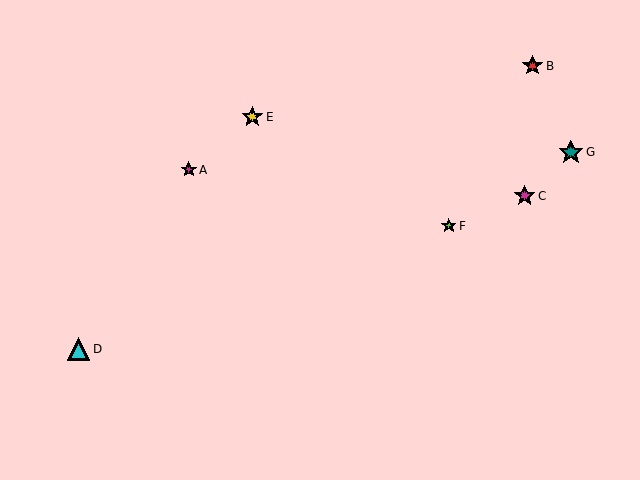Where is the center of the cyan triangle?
The center of the cyan triangle is at (78, 349).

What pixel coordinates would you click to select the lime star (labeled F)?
Click at (449, 226) to select the lime star F.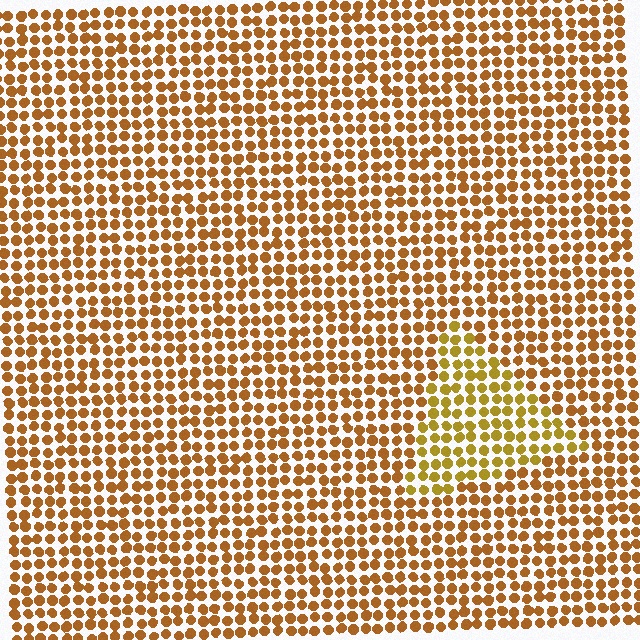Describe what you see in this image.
The image is filled with small brown elements in a uniform arrangement. A triangle-shaped region is visible where the elements are tinted to a slightly different hue, forming a subtle color boundary.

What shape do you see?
I see a triangle.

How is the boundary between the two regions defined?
The boundary is defined purely by a slight shift in hue (about 21 degrees). Spacing, size, and orientation are identical on both sides.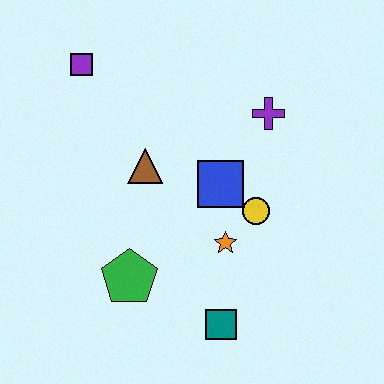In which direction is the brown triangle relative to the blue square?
The brown triangle is to the left of the blue square.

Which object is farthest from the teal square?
The purple square is farthest from the teal square.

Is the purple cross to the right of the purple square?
Yes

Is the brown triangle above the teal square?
Yes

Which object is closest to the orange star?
The yellow circle is closest to the orange star.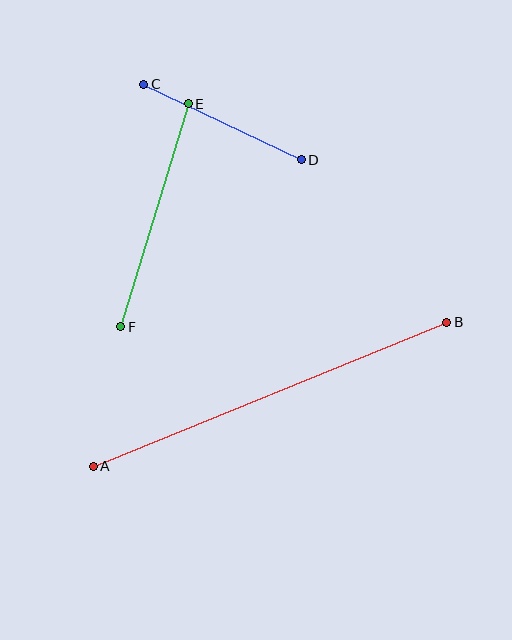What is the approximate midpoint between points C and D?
The midpoint is at approximately (222, 122) pixels.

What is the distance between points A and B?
The distance is approximately 382 pixels.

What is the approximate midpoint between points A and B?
The midpoint is at approximately (270, 394) pixels.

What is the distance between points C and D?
The distance is approximately 175 pixels.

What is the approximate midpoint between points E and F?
The midpoint is at approximately (154, 215) pixels.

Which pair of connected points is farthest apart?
Points A and B are farthest apart.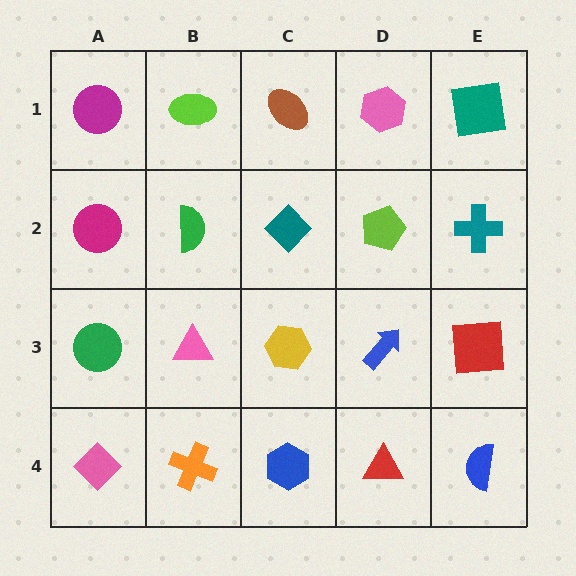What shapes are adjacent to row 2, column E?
A teal square (row 1, column E), a red square (row 3, column E), a lime pentagon (row 2, column D).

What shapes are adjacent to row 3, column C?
A teal diamond (row 2, column C), a blue hexagon (row 4, column C), a pink triangle (row 3, column B), a blue arrow (row 3, column D).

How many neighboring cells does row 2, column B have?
4.